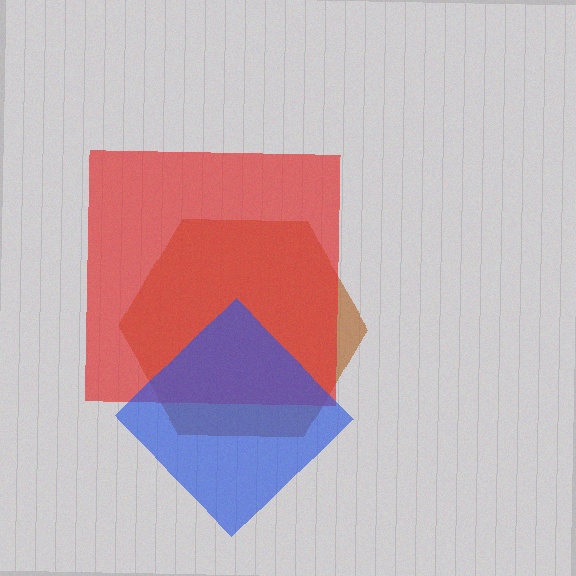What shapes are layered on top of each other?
The layered shapes are: a brown hexagon, a red square, a blue diamond.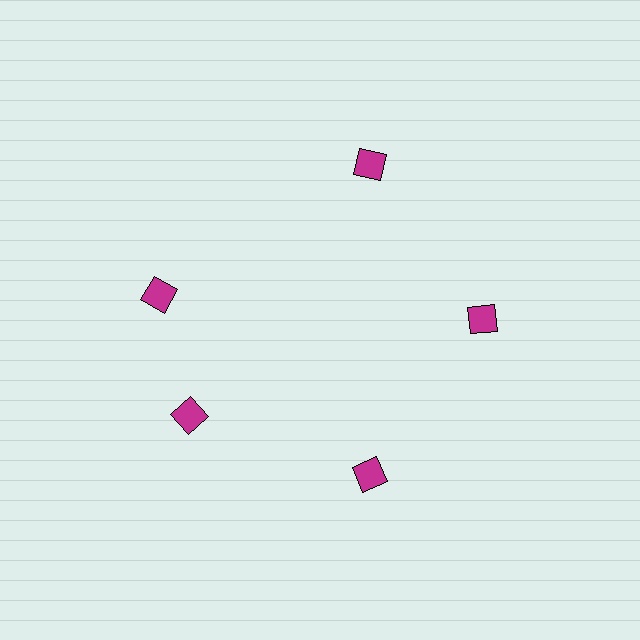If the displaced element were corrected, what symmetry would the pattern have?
It would have 5-fold rotational symmetry — the pattern would map onto itself every 72 degrees.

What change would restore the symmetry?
The symmetry would be restored by rotating it back into even spacing with its neighbors so that all 5 diamonds sit at equal angles and equal distance from the center.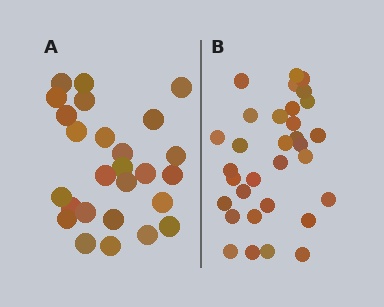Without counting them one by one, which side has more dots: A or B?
Region B (the right region) has more dots.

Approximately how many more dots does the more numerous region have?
Region B has about 6 more dots than region A.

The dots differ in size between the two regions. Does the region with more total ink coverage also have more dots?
No. Region A has more total ink coverage because its dots are larger, but region B actually contains more individual dots. Total area can be misleading — the number of items is what matters here.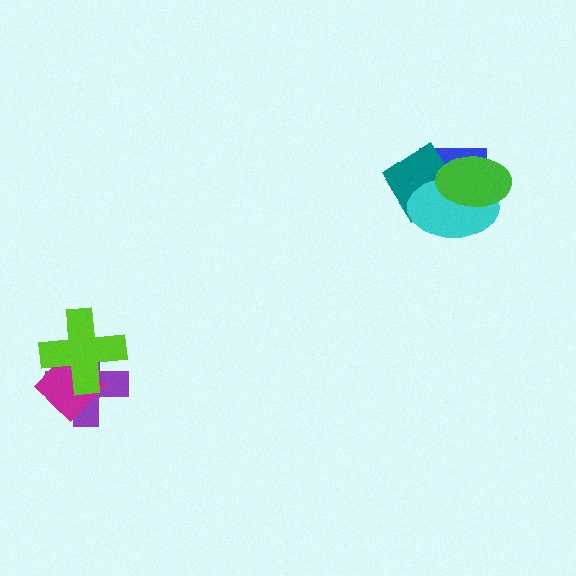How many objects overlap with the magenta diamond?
2 objects overlap with the magenta diamond.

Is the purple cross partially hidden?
Yes, it is partially covered by another shape.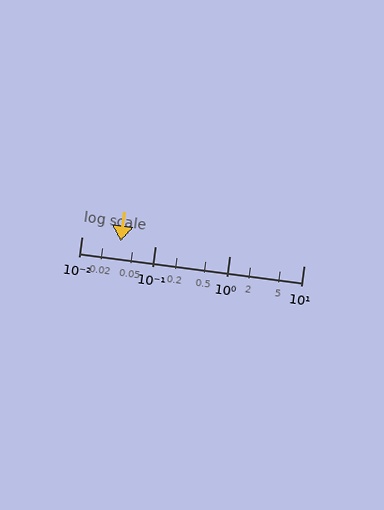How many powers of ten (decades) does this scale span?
The scale spans 3 decades, from 0.01 to 10.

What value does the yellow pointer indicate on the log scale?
The pointer indicates approximately 0.034.